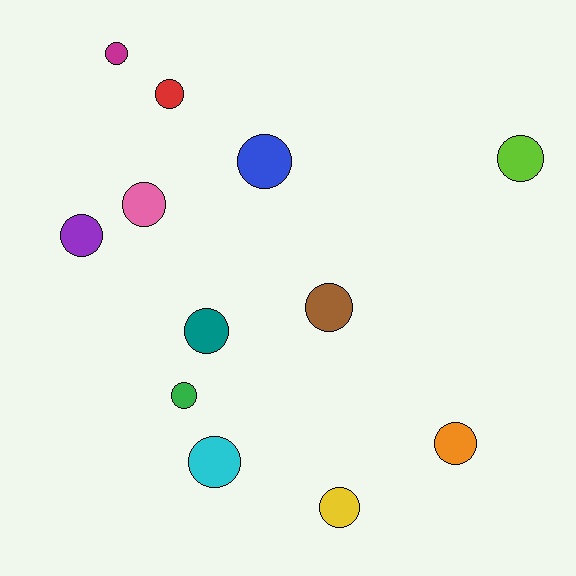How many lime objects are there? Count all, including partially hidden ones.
There is 1 lime object.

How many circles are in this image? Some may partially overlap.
There are 12 circles.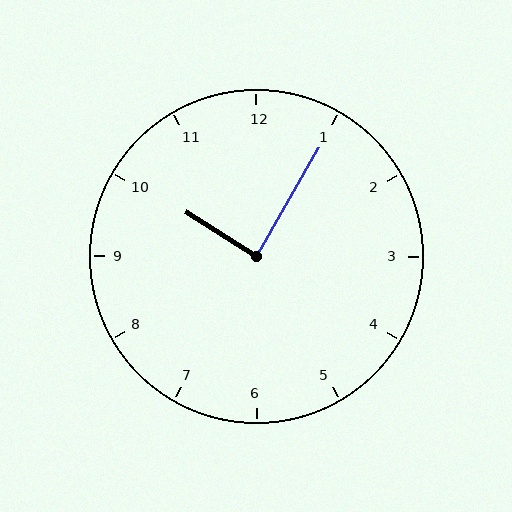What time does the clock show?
10:05.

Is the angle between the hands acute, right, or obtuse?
It is right.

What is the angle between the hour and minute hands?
Approximately 88 degrees.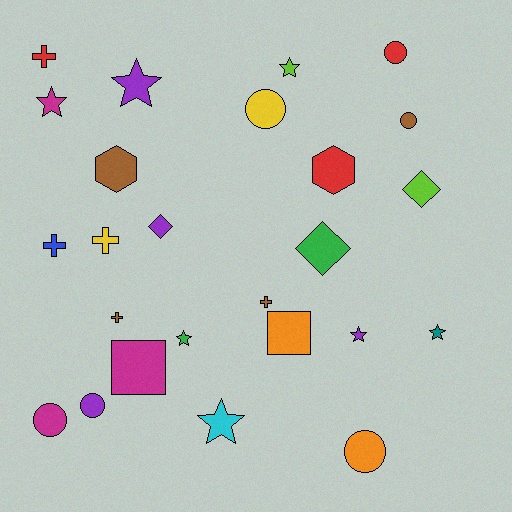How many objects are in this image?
There are 25 objects.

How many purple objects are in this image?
There are 4 purple objects.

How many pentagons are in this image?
There are no pentagons.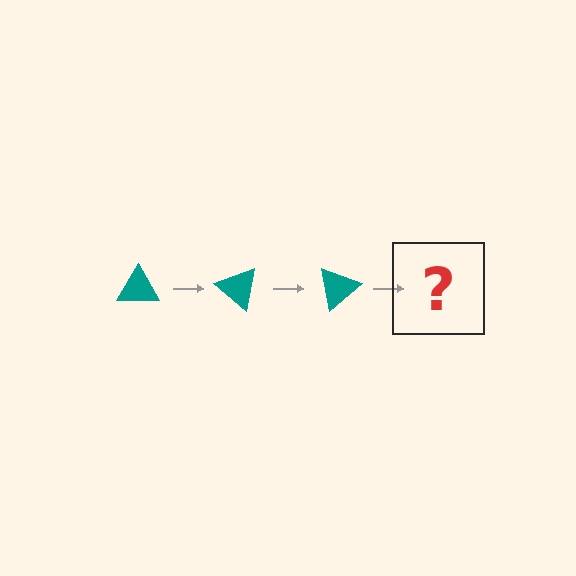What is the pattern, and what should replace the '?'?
The pattern is that the triangle rotates 40 degrees each step. The '?' should be a teal triangle rotated 120 degrees.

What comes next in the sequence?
The next element should be a teal triangle rotated 120 degrees.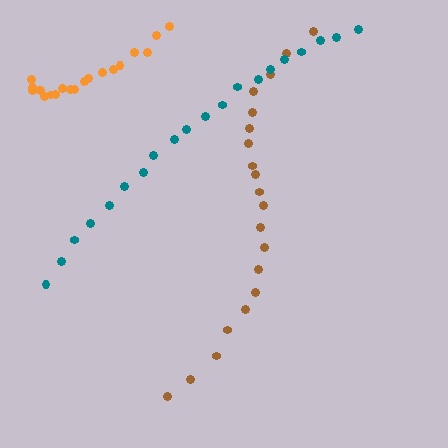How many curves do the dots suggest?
There are 3 distinct paths.